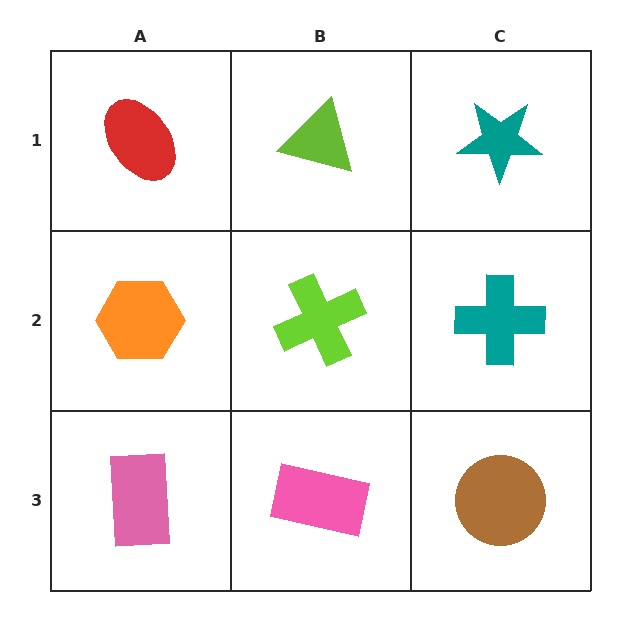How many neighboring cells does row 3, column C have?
2.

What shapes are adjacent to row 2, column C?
A teal star (row 1, column C), a brown circle (row 3, column C), a lime cross (row 2, column B).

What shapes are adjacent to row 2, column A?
A red ellipse (row 1, column A), a pink rectangle (row 3, column A), a lime cross (row 2, column B).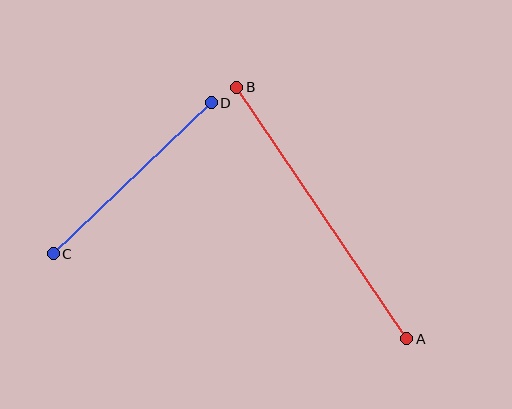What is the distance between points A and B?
The distance is approximately 304 pixels.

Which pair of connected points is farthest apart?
Points A and B are farthest apart.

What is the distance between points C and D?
The distance is approximately 219 pixels.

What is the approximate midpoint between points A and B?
The midpoint is at approximately (322, 213) pixels.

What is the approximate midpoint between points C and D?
The midpoint is at approximately (132, 178) pixels.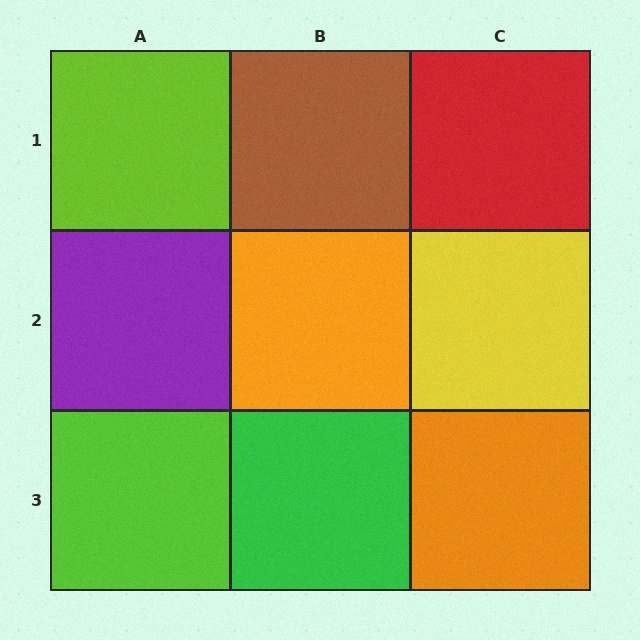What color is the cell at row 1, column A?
Lime.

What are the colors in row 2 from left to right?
Purple, orange, yellow.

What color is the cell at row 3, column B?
Green.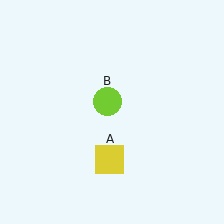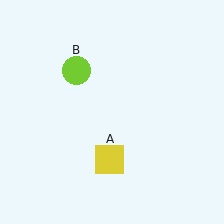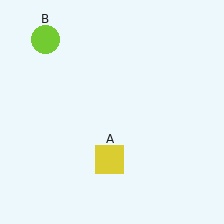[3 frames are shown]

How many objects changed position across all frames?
1 object changed position: lime circle (object B).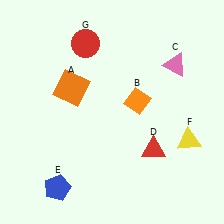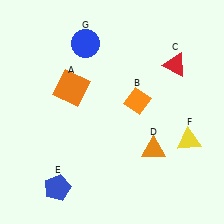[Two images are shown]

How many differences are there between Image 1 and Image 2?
There are 3 differences between the two images.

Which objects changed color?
C changed from pink to red. D changed from red to orange. G changed from red to blue.